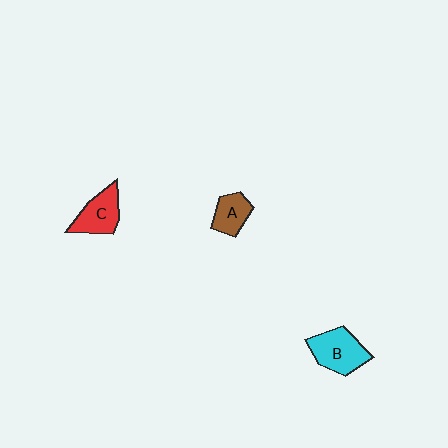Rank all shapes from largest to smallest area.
From largest to smallest: B (cyan), C (red), A (brown).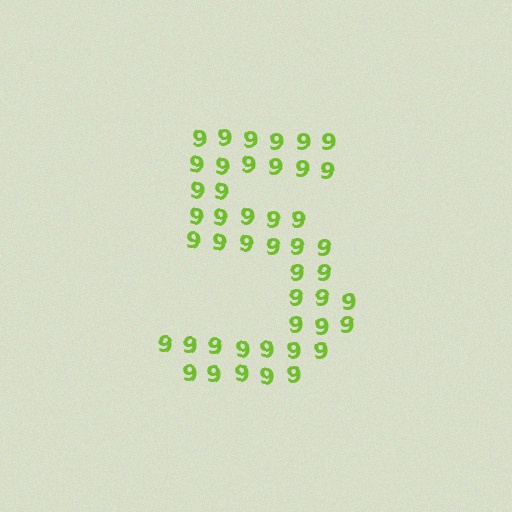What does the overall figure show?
The overall figure shows the digit 5.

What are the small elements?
The small elements are digit 9's.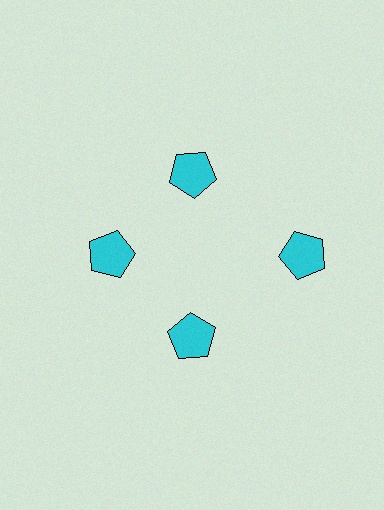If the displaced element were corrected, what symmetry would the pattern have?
It would have 4-fold rotational symmetry — the pattern would map onto itself every 90 degrees.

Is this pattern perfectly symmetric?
No. The 4 cyan pentagons are arranged in a ring, but one element near the 3 o'clock position is pushed outward from the center, breaking the 4-fold rotational symmetry.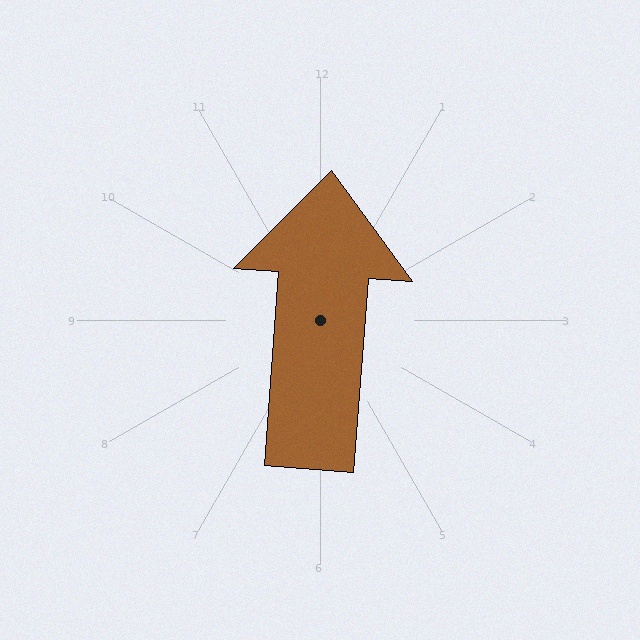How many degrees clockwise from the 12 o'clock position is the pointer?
Approximately 4 degrees.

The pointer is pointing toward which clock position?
Roughly 12 o'clock.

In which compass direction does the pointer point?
North.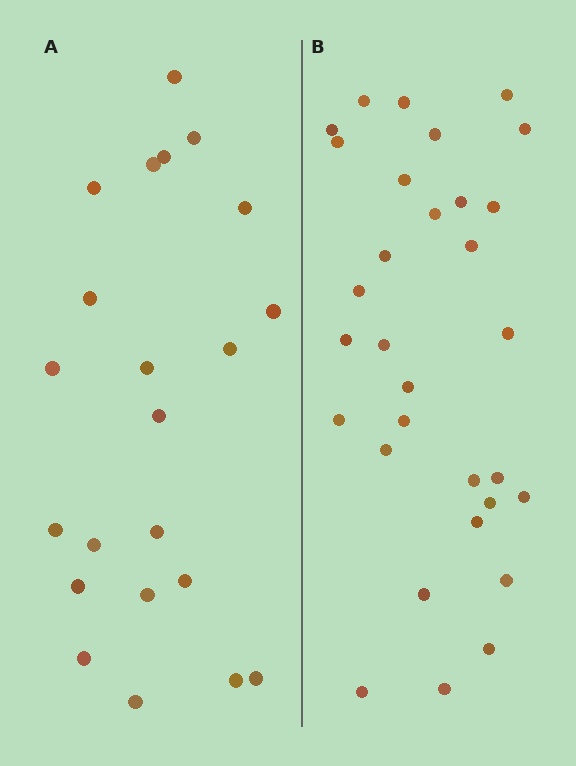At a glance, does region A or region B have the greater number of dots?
Region B (the right region) has more dots.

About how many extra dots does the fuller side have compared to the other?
Region B has roughly 8 or so more dots than region A.